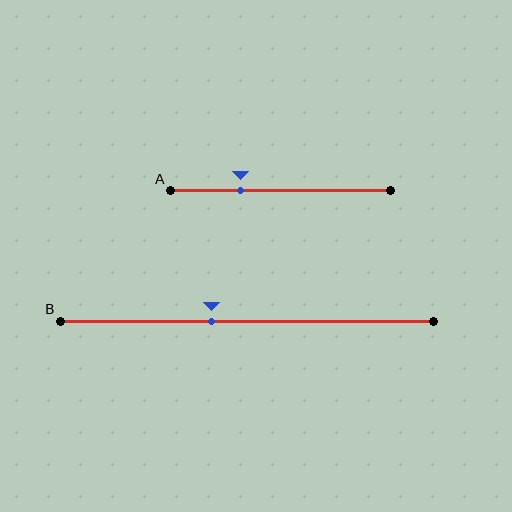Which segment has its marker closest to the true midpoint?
Segment B has its marker closest to the true midpoint.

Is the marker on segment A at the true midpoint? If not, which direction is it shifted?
No, the marker on segment A is shifted to the left by about 18% of the segment length.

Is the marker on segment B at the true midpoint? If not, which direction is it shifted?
No, the marker on segment B is shifted to the left by about 9% of the segment length.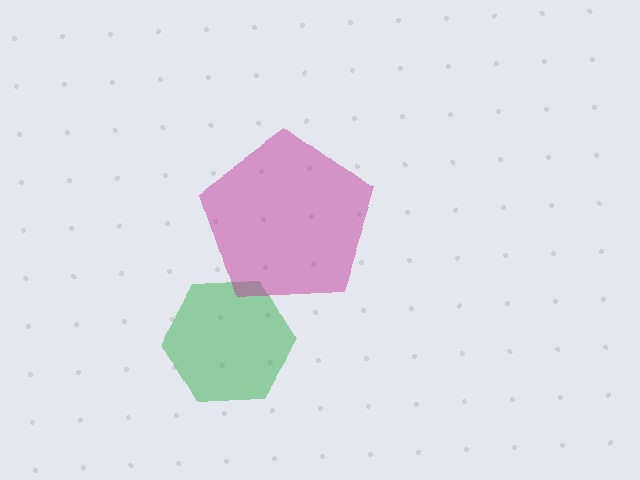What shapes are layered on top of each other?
The layered shapes are: a green hexagon, a magenta pentagon.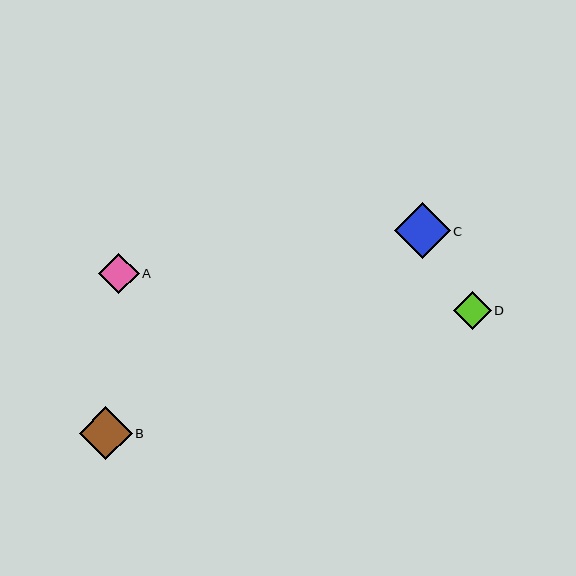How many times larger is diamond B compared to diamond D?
Diamond B is approximately 1.4 times the size of diamond D.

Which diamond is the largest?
Diamond C is the largest with a size of approximately 56 pixels.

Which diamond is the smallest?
Diamond D is the smallest with a size of approximately 38 pixels.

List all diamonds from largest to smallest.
From largest to smallest: C, B, A, D.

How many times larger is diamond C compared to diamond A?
Diamond C is approximately 1.4 times the size of diamond A.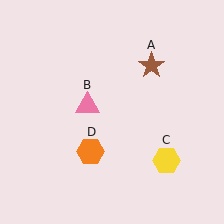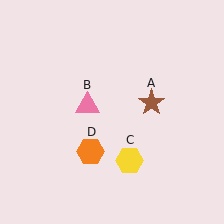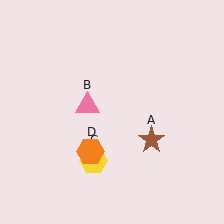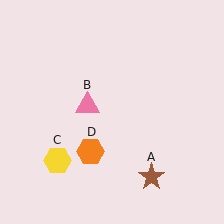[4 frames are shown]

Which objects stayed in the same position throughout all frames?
Pink triangle (object B) and orange hexagon (object D) remained stationary.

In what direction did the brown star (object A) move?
The brown star (object A) moved down.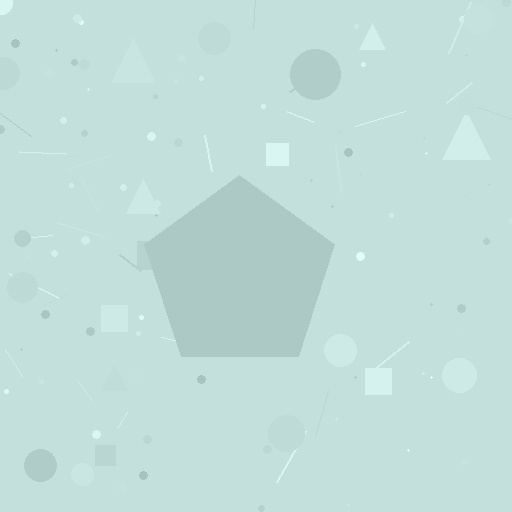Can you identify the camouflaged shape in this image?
The camouflaged shape is a pentagon.